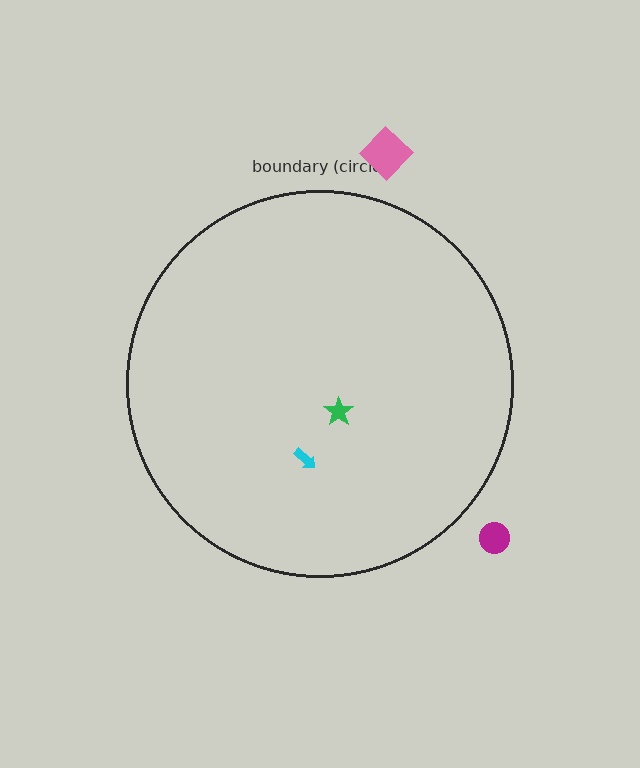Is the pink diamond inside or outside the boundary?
Outside.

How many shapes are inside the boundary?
2 inside, 2 outside.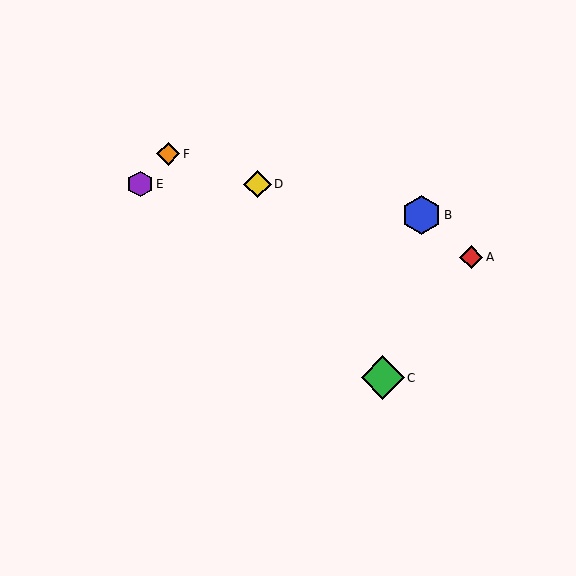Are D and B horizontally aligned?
No, D is at y≈184 and B is at y≈215.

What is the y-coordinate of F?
Object F is at y≈154.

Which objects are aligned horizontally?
Objects D, E are aligned horizontally.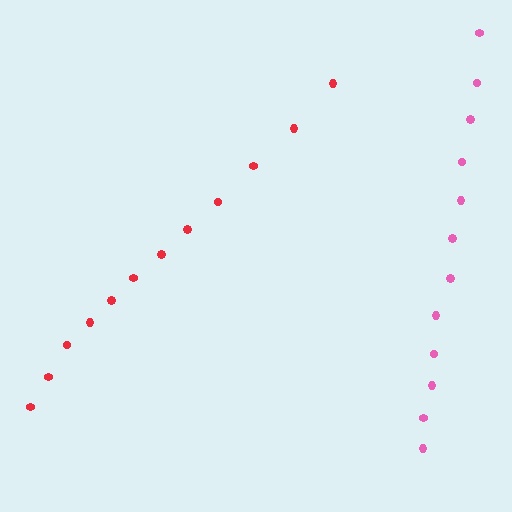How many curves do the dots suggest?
There are 2 distinct paths.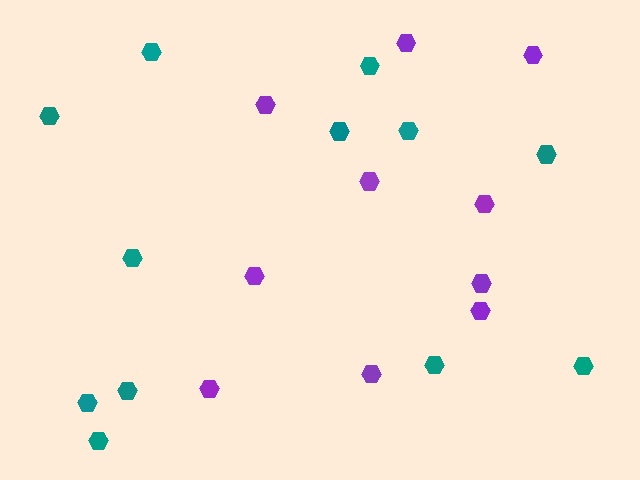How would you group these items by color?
There are 2 groups: one group of purple hexagons (10) and one group of teal hexagons (12).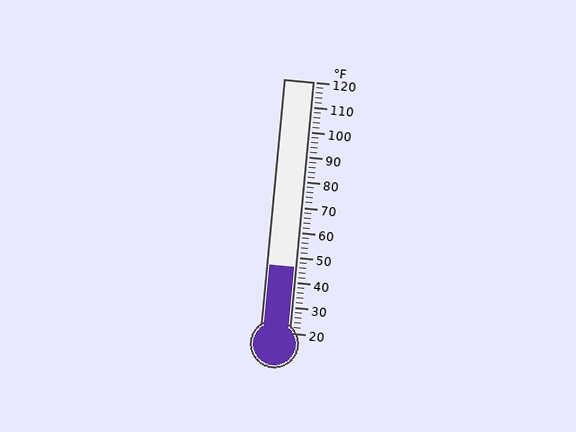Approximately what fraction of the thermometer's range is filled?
The thermometer is filled to approximately 25% of its range.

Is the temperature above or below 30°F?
The temperature is above 30°F.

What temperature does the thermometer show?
The thermometer shows approximately 46°F.